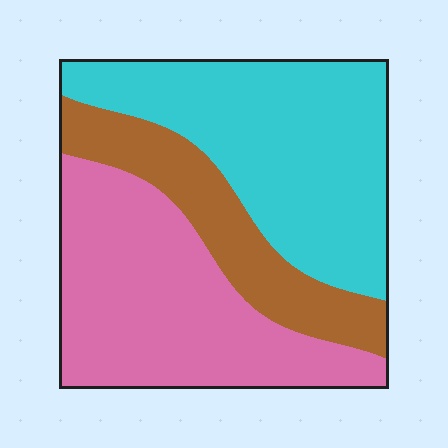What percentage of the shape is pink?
Pink covers roughly 40% of the shape.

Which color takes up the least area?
Brown, at roughly 20%.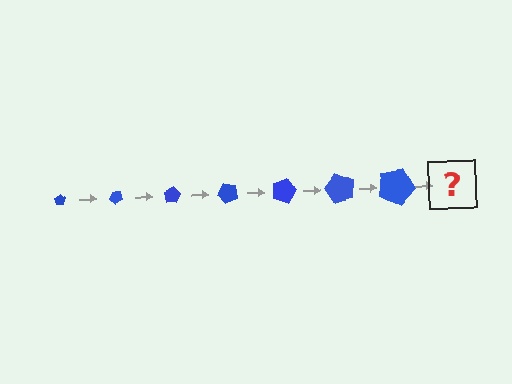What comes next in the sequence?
The next element should be a pentagon, larger than the previous one and rotated 280 degrees from the start.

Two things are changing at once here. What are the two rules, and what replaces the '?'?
The two rules are that the pentagon grows larger each step and it rotates 40 degrees each step. The '?' should be a pentagon, larger than the previous one and rotated 280 degrees from the start.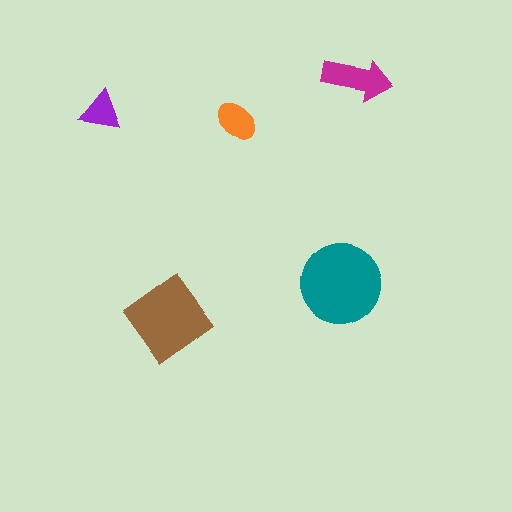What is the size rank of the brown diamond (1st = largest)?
2nd.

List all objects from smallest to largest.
The purple triangle, the orange ellipse, the magenta arrow, the brown diamond, the teal circle.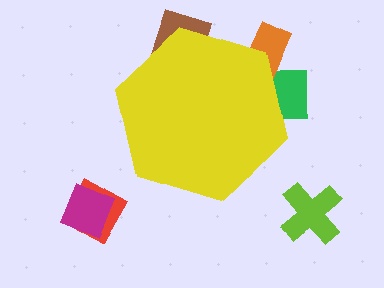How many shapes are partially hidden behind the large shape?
3 shapes are partially hidden.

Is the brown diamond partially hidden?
Yes, the brown diamond is partially hidden behind the yellow hexagon.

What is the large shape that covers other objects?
A yellow hexagon.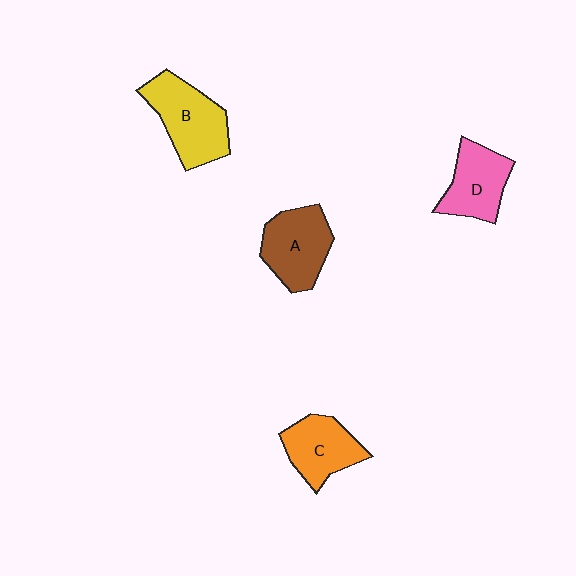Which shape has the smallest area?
Shape C (orange).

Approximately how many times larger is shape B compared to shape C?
Approximately 1.3 times.